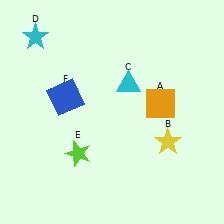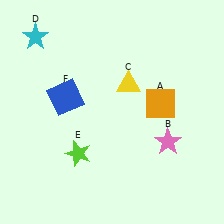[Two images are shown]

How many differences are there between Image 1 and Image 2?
There are 2 differences between the two images.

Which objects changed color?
B changed from yellow to pink. C changed from cyan to yellow.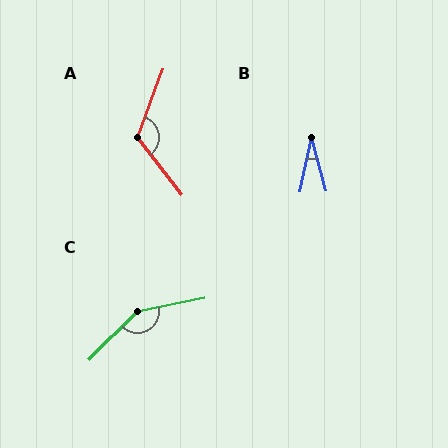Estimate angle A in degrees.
Approximately 122 degrees.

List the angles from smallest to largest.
B (28°), A (122°), C (146°).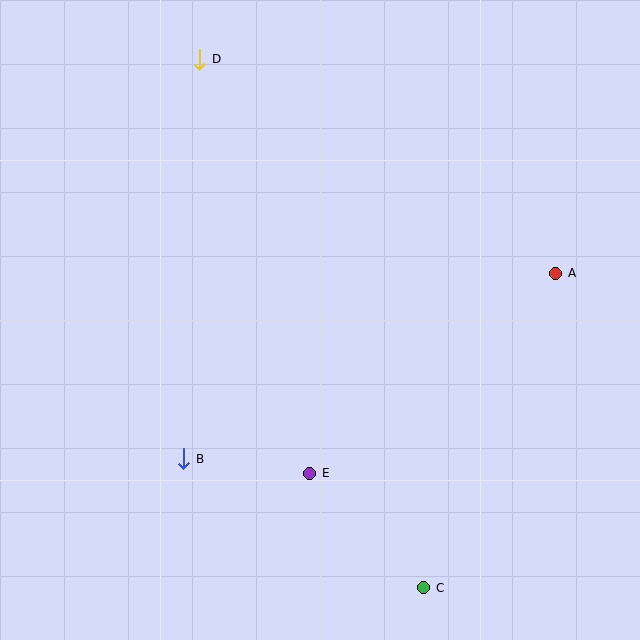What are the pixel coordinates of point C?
Point C is at (424, 588).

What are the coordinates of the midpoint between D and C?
The midpoint between D and C is at (312, 324).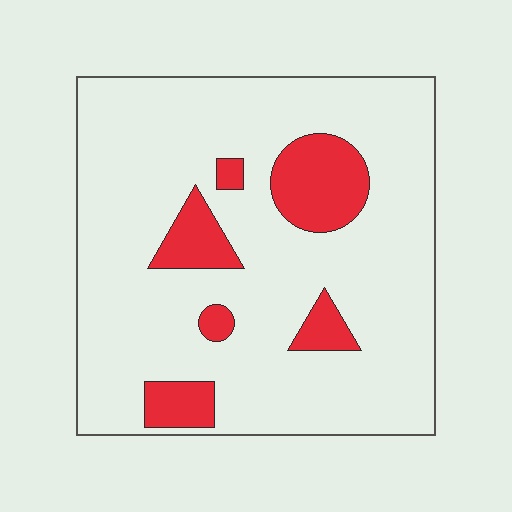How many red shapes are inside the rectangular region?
6.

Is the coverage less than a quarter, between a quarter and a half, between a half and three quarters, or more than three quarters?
Less than a quarter.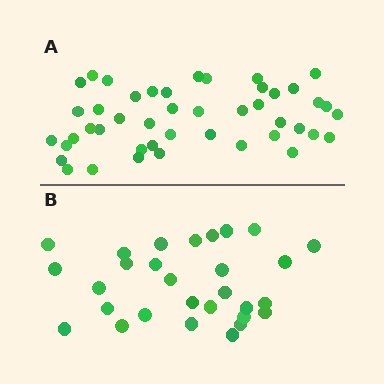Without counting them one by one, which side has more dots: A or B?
Region A (the top region) has more dots.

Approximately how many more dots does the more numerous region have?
Region A has approximately 15 more dots than region B.